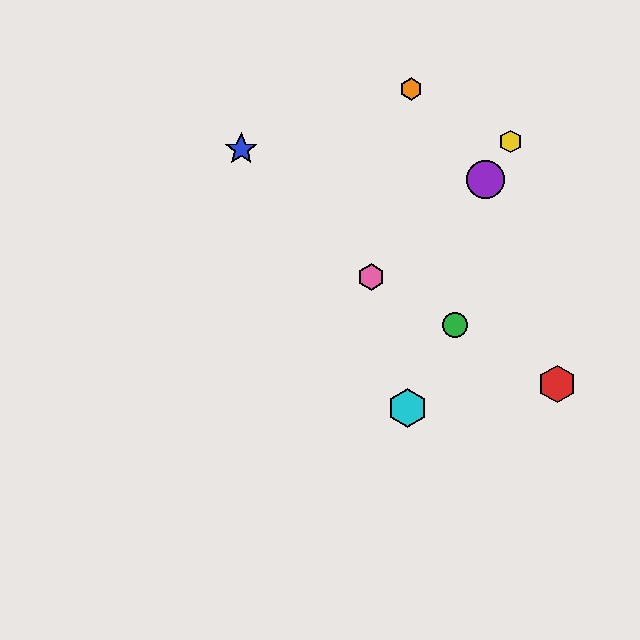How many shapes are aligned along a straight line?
3 shapes (the red hexagon, the green circle, the pink hexagon) are aligned along a straight line.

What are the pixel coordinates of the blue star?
The blue star is at (241, 149).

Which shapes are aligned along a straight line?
The red hexagon, the green circle, the pink hexagon are aligned along a straight line.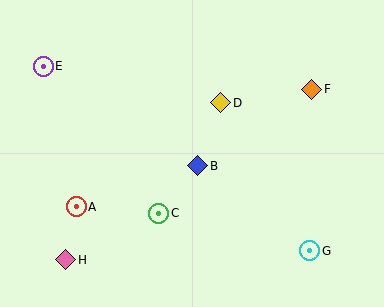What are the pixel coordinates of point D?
Point D is at (221, 103).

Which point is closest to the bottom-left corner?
Point H is closest to the bottom-left corner.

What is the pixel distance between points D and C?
The distance between D and C is 127 pixels.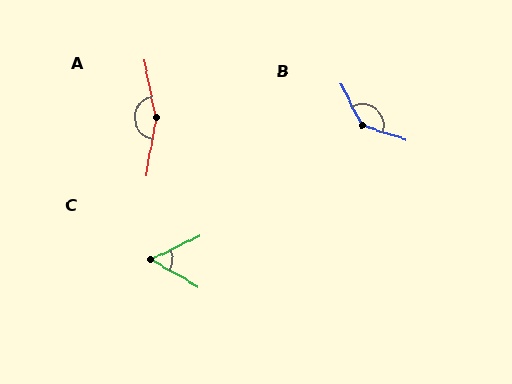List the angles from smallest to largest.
C (56°), B (135°), A (158°).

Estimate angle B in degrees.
Approximately 135 degrees.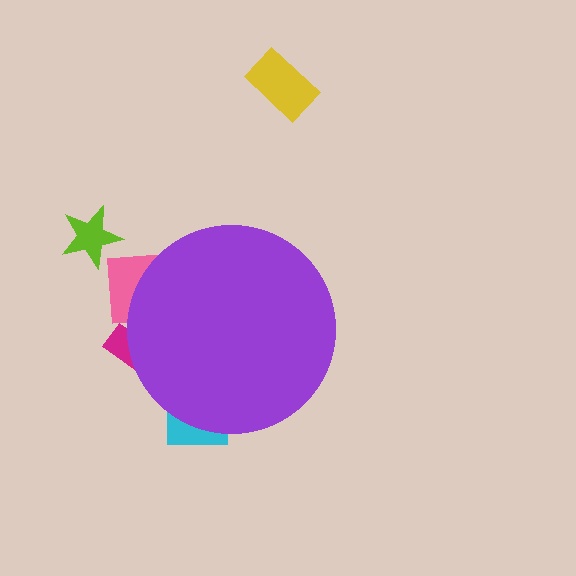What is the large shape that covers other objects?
A purple circle.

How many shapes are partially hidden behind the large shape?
3 shapes are partially hidden.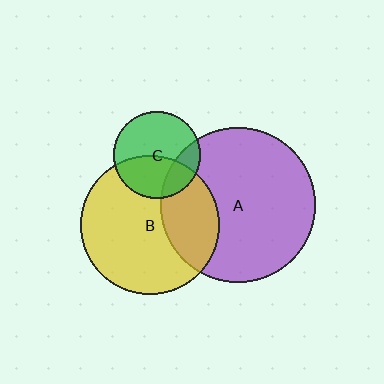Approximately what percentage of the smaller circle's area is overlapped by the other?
Approximately 30%.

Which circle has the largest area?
Circle A (purple).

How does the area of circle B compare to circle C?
Approximately 2.6 times.